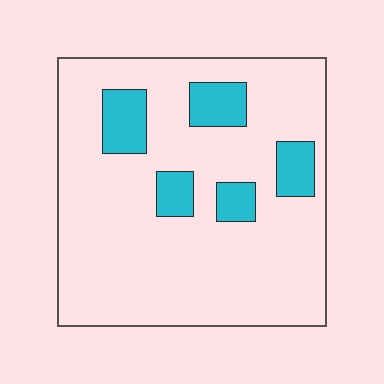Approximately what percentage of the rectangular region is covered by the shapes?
Approximately 15%.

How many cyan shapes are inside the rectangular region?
5.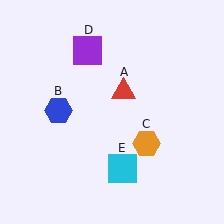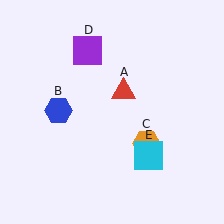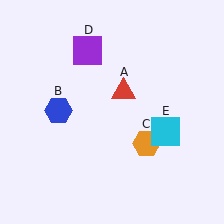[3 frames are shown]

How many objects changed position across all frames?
1 object changed position: cyan square (object E).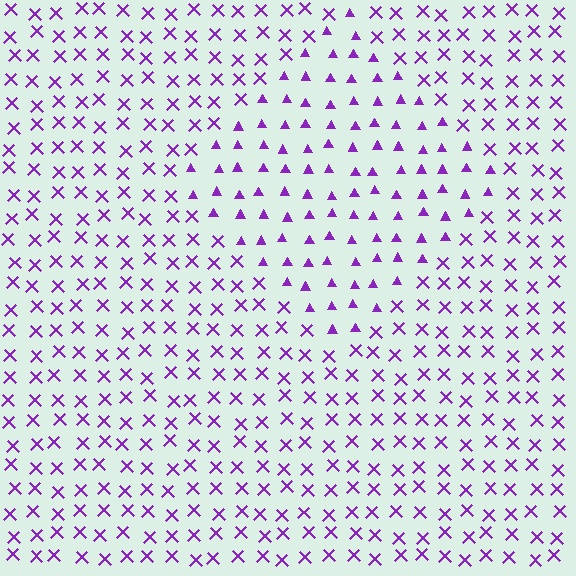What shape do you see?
I see a diamond.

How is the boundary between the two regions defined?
The boundary is defined by a change in element shape: triangles inside vs. X marks outside. All elements share the same color and spacing.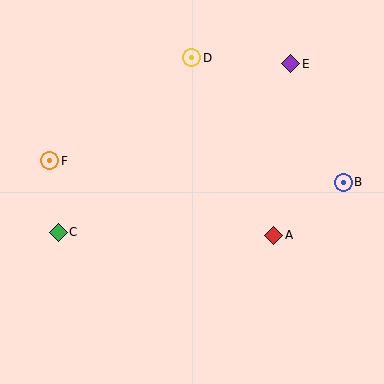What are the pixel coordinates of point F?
Point F is at (50, 161).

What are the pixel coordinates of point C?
Point C is at (58, 232).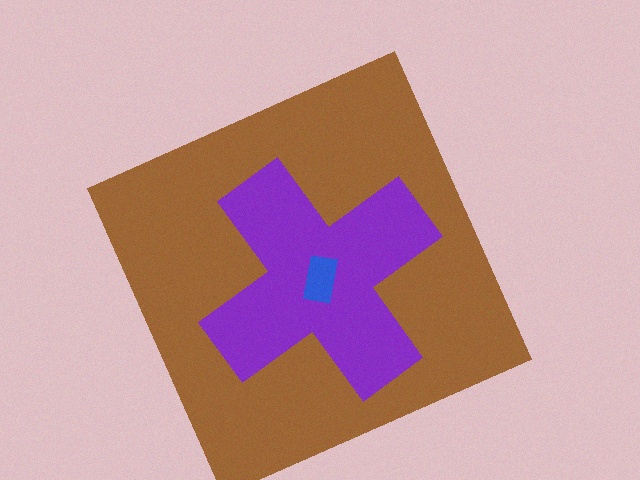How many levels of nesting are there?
3.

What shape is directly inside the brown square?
The purple cross.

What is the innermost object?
The blue rectangle.